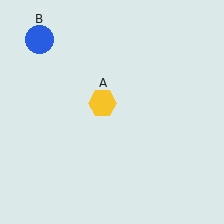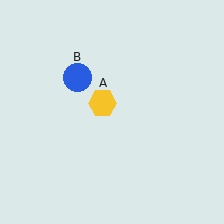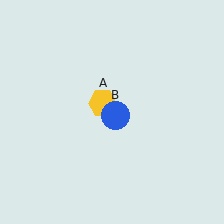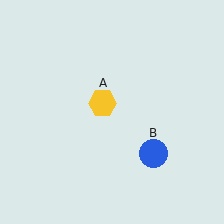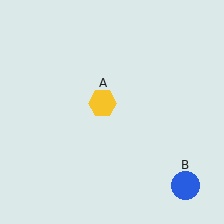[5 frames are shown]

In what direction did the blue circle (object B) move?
The blue circle (object B) moved down and to the right.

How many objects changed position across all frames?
1 object changed position: blue circle (object B).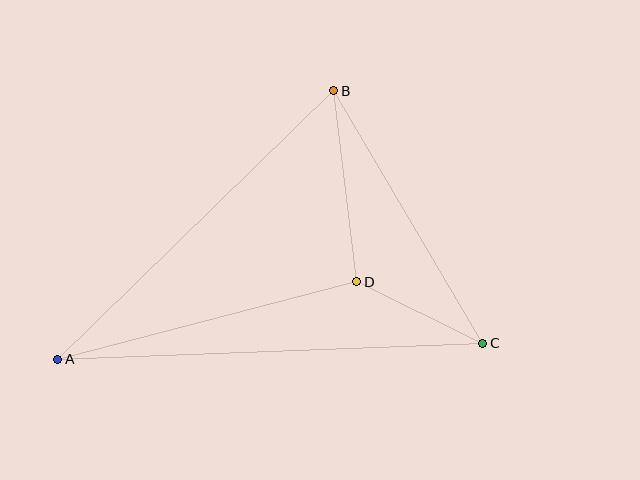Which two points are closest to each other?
Points C and D are closest to each other.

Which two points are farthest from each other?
Points A and C are farthest from each other.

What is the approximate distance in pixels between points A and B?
The distance between A and B is approximately 385 pixels.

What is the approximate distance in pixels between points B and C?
The distance between B and C is approximately 293 pixels.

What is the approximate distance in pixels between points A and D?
The distance between A and D is approximately 309 pixels.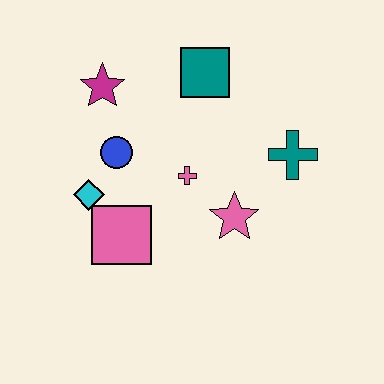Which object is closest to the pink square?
The cyan diamond is closest to the pink square.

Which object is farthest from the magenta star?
The teal cross is farthest from the magenta star.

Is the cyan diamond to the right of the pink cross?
No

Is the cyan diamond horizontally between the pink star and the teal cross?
No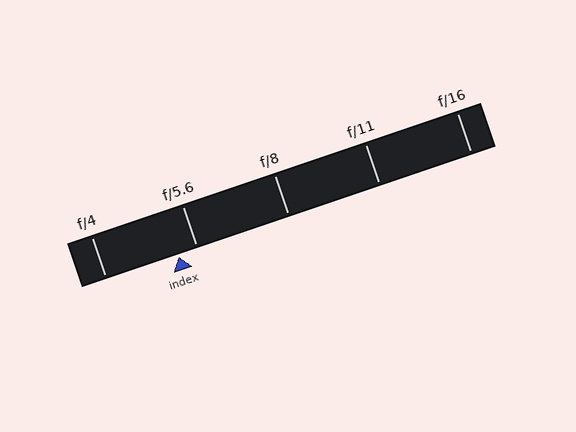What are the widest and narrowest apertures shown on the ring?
The widest aperture shown is f/4 and the narrowest is f/16.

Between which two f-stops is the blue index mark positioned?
The index mark is between f/4 and f/5.6.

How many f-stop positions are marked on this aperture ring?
There are 5 f-stop positions marked.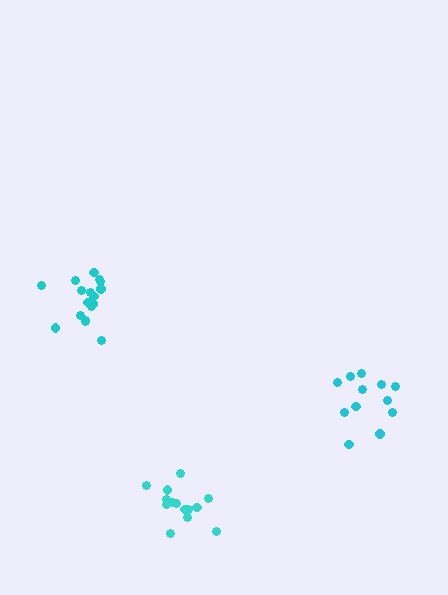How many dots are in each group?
Group 1: 12 dots, Group 2: 17 dots, Group 3: 14 dots (43 total).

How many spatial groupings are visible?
There are 3 spatial groupings.